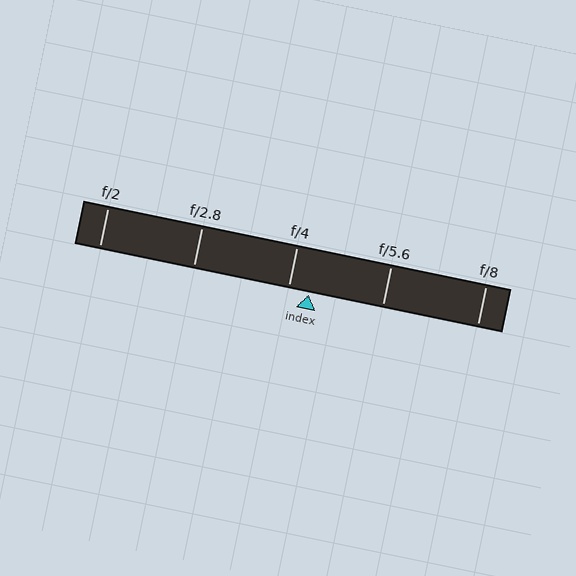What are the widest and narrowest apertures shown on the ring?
The widest aperture shown is f/2 and the narrowest is f/8.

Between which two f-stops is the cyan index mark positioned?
The index mark is between f/4 and f/5.6.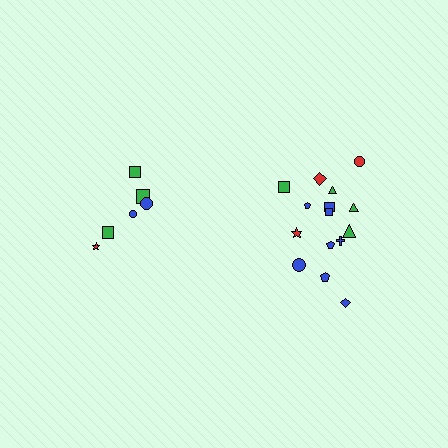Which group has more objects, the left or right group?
The right group.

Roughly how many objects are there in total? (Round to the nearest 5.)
Roughly 20 objects in total.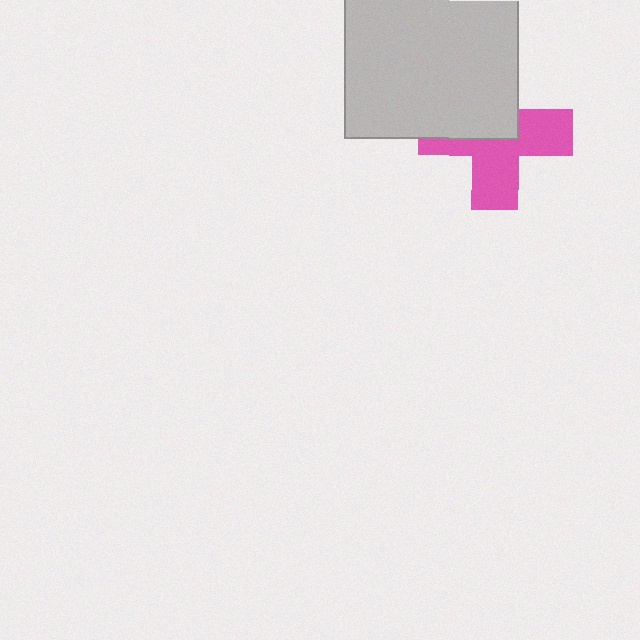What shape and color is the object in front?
The object in front is a light gray rectangle.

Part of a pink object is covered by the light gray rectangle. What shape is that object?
It is a cross.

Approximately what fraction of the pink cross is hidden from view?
Roughly 46% of the pink cross is hidden behind the light gray rectangle.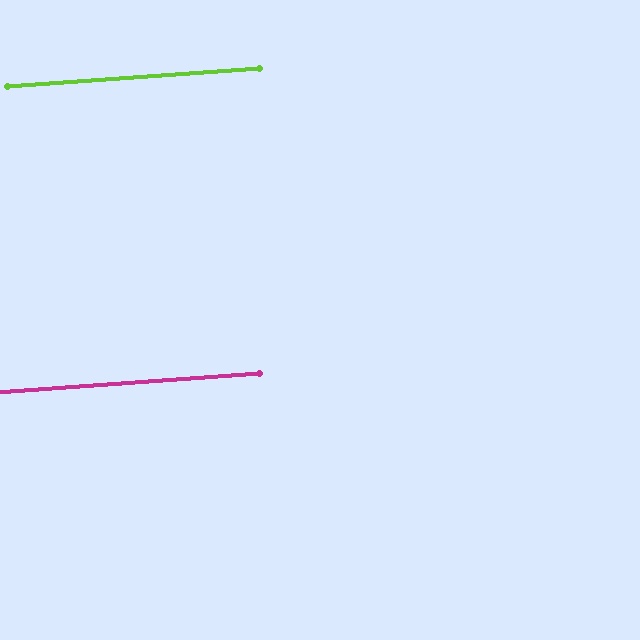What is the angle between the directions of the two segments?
Approximately 0 degrees.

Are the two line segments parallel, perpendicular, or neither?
Parallel — their directions differ by only 0.2°.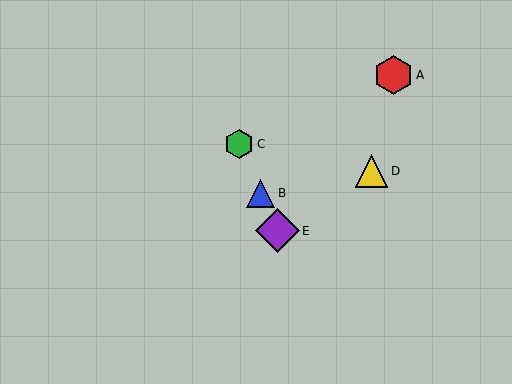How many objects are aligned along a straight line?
3 objects (B, C, E) are aligned along a straight line.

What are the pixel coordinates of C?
Object C is at (239, 144).